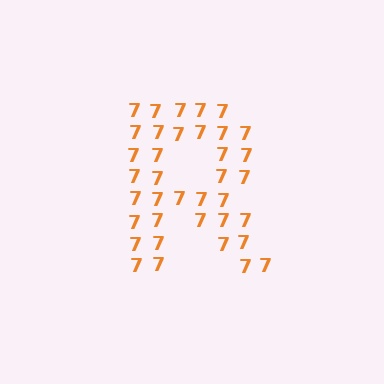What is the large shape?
The large shape is the letter R.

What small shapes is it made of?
It is made of small digit 7's.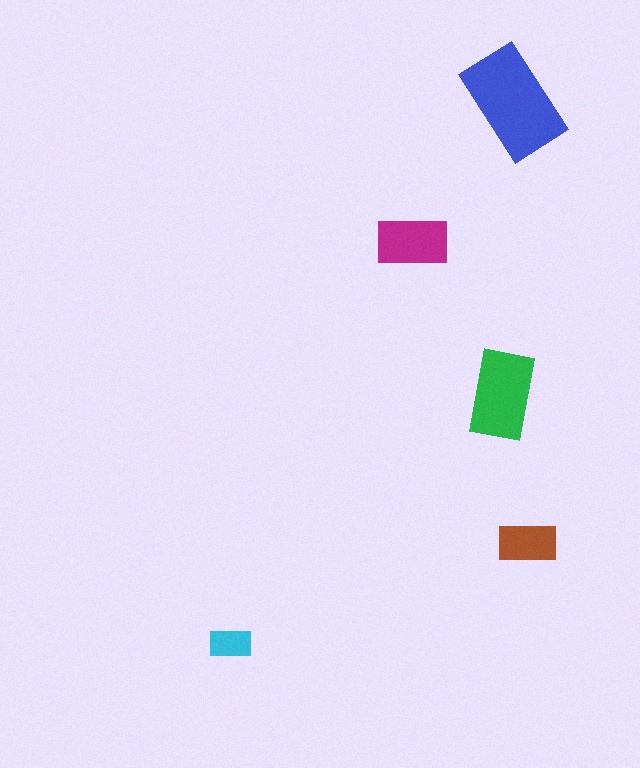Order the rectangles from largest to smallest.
the blue one, the green one, the magenta one, the brown one, the cyan one.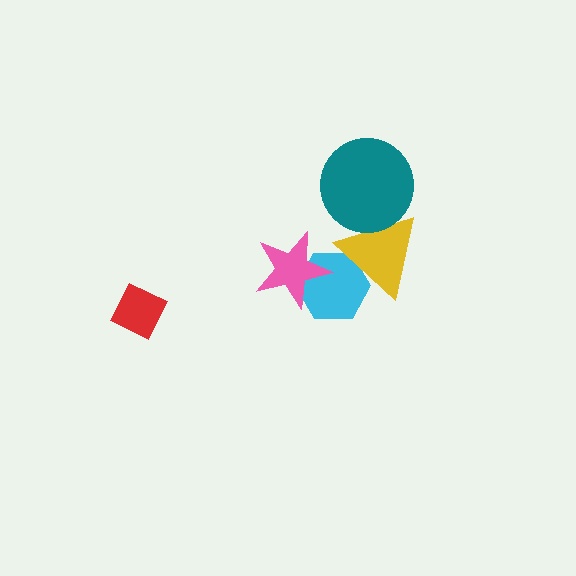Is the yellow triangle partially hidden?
Yes, it is partially covered by another shape.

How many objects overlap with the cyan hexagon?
2 objects overlap with the cyan hexagon.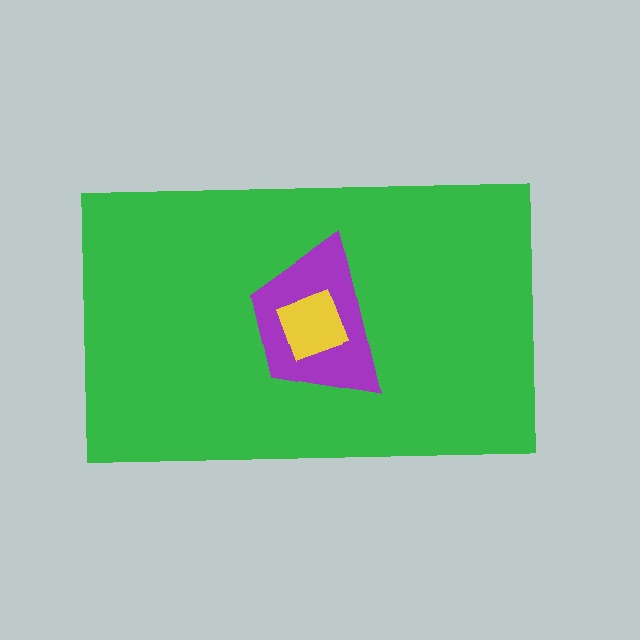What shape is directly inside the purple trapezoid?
The yellow square.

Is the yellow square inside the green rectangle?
Yes.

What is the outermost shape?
The green rectangle.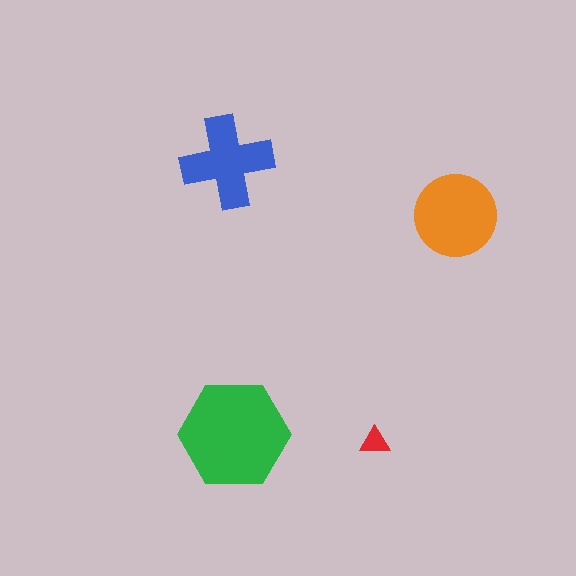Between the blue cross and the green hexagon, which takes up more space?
The green hexagon.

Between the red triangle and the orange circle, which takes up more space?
The orange circle.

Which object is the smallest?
The red triangle.